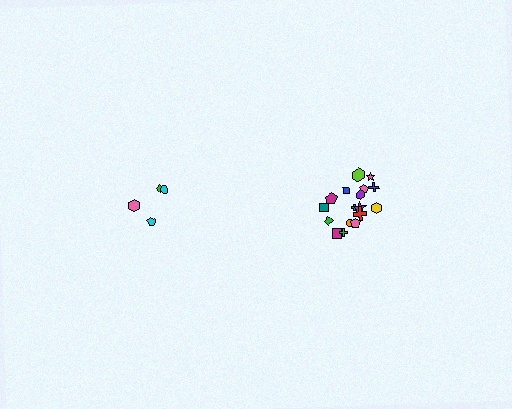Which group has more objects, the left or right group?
The right group.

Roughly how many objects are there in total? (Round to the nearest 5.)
Roughly 20 objects in total.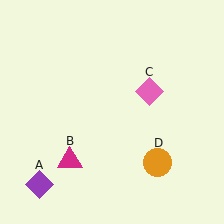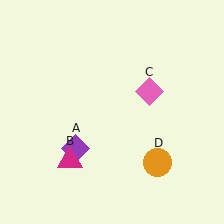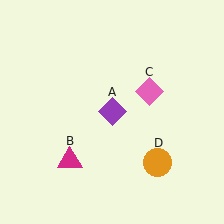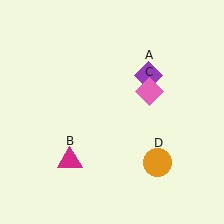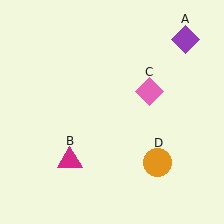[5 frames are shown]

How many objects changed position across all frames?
1 object changed position: purple diamond (object A).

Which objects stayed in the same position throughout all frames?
Magenta triangle (object B) and pink diamond (object C) and orange circle (object D) remained stationary.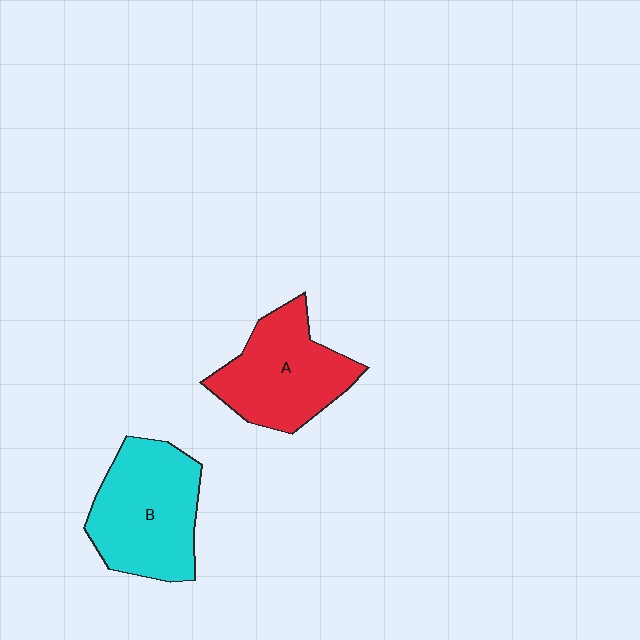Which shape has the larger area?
Shape B (cyan).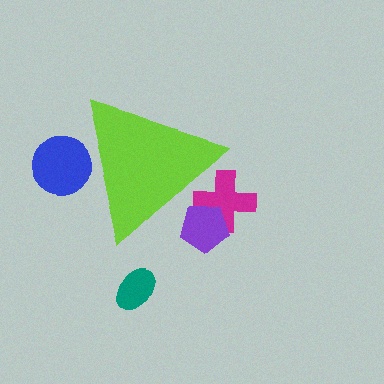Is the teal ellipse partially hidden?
No, the teal ellipse is fully visible.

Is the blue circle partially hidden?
Yes, the blue circle is partially hidden behind the lime triangle.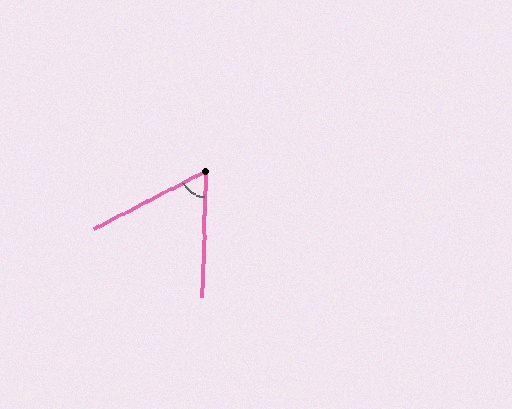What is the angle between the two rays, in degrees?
Approximately 61 degrees.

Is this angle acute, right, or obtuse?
It is acute.